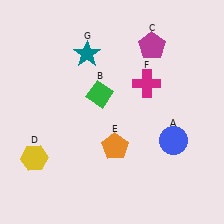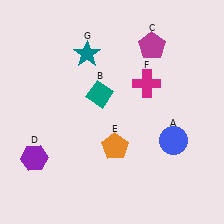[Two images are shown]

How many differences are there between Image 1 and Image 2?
There are 2 differences between the two images.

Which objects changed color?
B changed from green to teal. D changed from yellow to purple.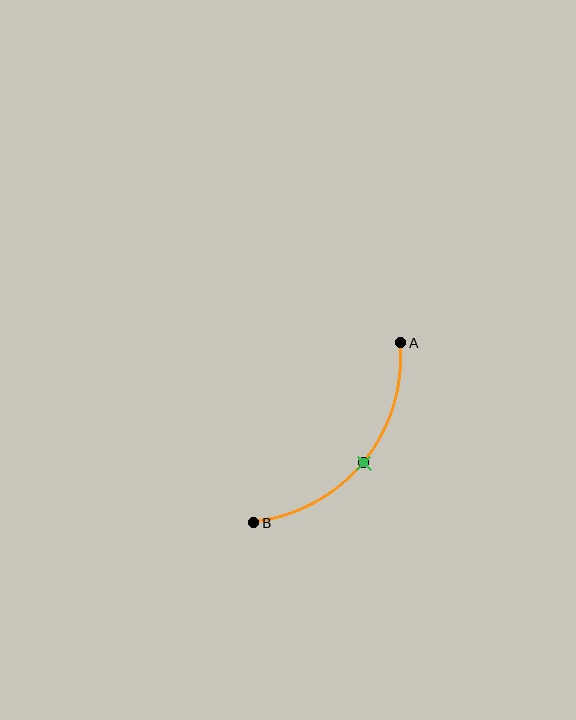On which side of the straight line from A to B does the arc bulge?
The arc bulges below and to the right of the straight line connecting A and B.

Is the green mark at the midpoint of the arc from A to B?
Yes. The green mark lies on the arc at equal arc-length from both A and B — it is the arc midpoint.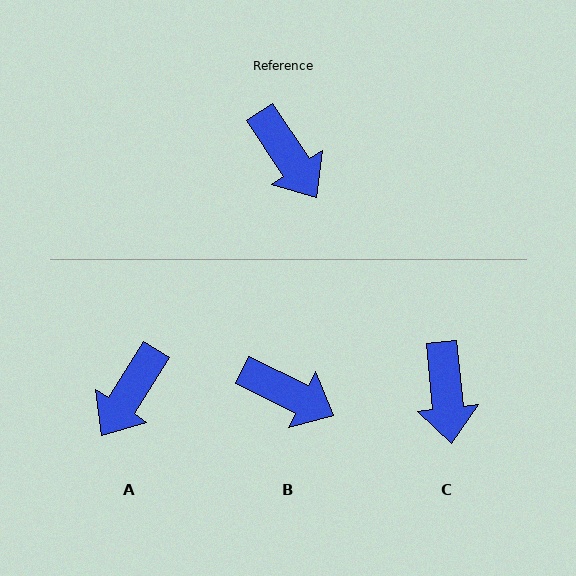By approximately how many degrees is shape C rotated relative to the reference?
Approximately 28 degrees clockwise.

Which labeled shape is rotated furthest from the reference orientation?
A, about 67 degrees away.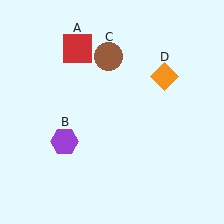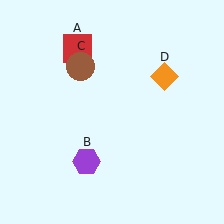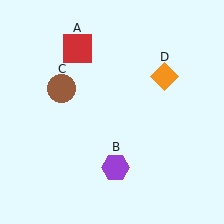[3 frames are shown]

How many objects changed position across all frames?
2 objects changed position: purple hexagon (object B), brown circle (object C).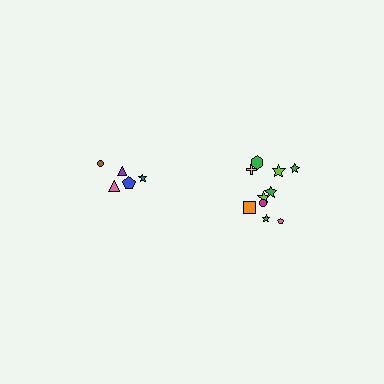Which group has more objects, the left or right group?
The right group.